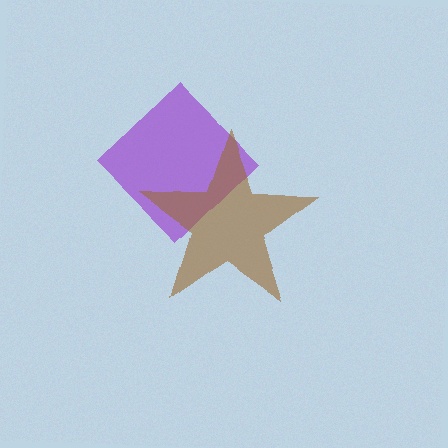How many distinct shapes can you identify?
There are 2 distinct shapes: a purple diamond, a brown star.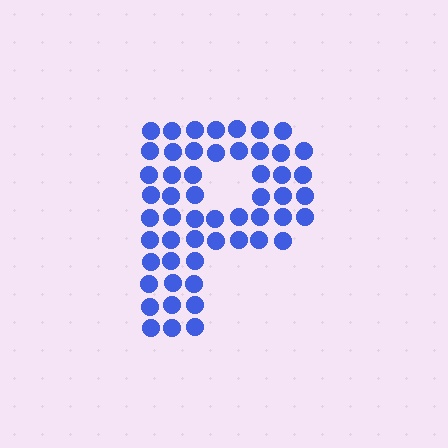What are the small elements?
The small elements are circles.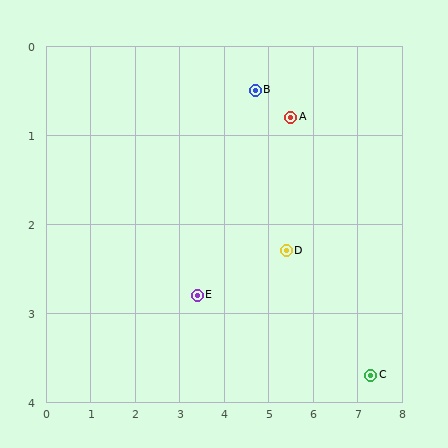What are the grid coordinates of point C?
Point C is at approximately (7.3, 3.7).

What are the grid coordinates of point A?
Point A is at approximately (5.5, 0.8).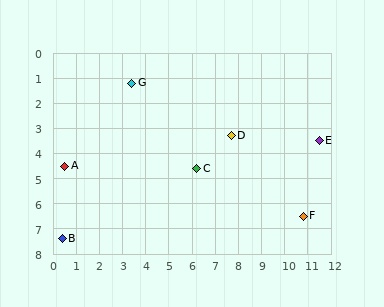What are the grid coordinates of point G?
Point G is at approximately (3.4, 1.2).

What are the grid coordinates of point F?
Point F is at approximately (10.8, 6.5).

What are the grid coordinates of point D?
Point D is at approximately (7.7, 3.3).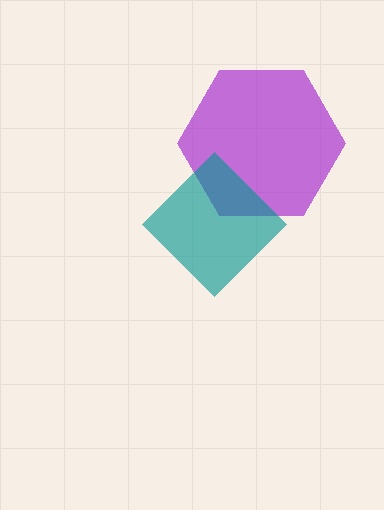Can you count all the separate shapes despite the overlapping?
Yes, there are 2 separate shapes.